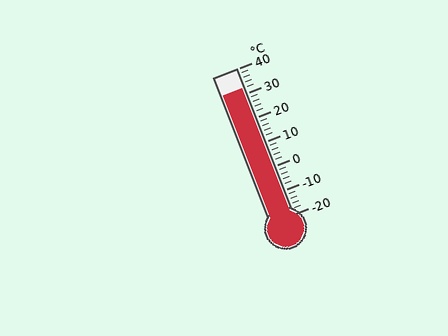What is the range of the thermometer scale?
The thermometer scale ranges from -20°C to 40°C.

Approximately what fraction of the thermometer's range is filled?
The thermometer is filled to approximately 85% of its range.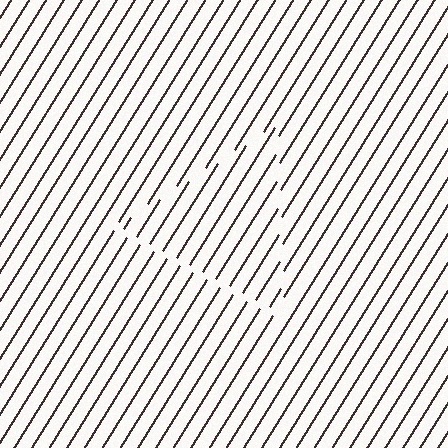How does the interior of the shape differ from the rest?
The interior of the shape contains the same grating, shifted by half a period — the contour is defined by the phase discontinuity where line-ends from the inner and outer gratings abut.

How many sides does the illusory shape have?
3 sides — the line-ends trace a triangle.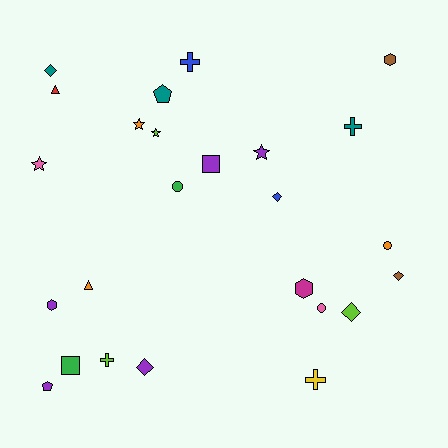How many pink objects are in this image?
There are 2 pink objects.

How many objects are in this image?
There are 25 objects.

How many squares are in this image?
There are 2 squares.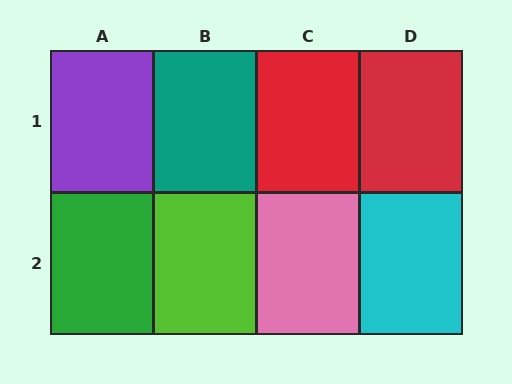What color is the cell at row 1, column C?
Red.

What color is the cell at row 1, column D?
Red.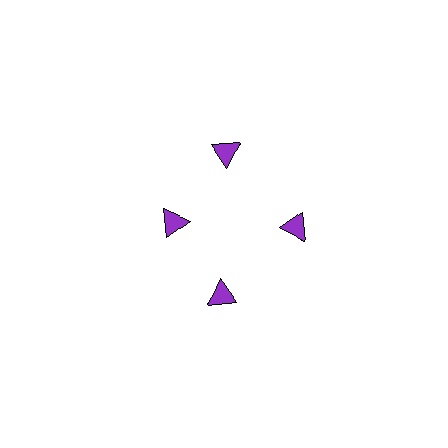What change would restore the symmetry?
The symmetry would be restored by moving it outward, back onto the ring so that all 4 triangles sit at equal angles and equal distance from the center.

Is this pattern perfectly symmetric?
No. The 4 purple triangles are arranged in a ring, but one element near the 9 o'clock position is pulled inward toward the center, breaking the 4-fold rotational symmetry.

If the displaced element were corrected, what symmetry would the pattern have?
It would have 4-fold rotational symmetry — the pattern would map onto itself every 90 degrees.